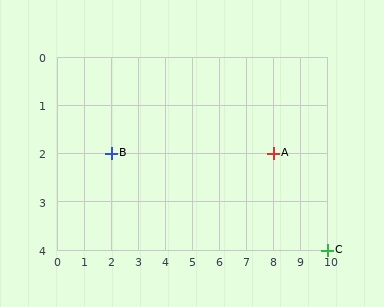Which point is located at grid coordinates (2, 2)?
Point B is at (2, 2).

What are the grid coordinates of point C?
Point C is at grid coordinates (10, 4).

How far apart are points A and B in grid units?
Points A and B are 6 columns apart.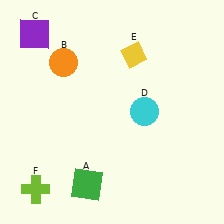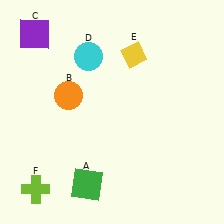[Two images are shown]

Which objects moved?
The objects that moved are: the orange circle (B), the cyan circle (D).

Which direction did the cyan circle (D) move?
The cyan circle (D) moved left.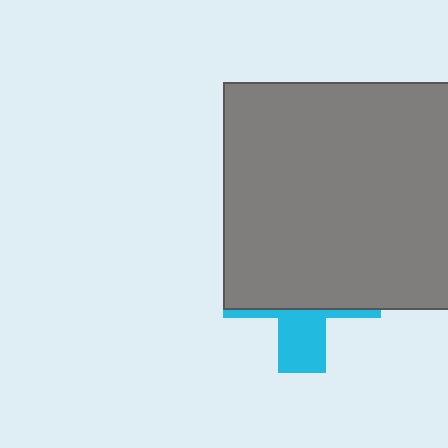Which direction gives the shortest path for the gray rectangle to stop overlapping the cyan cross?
Moving up gives the shortest separation.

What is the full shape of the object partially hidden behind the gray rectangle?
The partially hidden object is a cyan cross.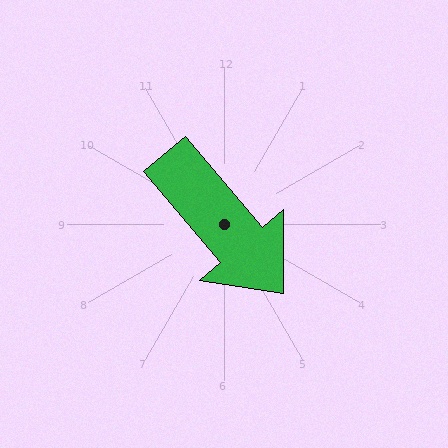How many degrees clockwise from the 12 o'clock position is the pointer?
Approximately 140 degrees.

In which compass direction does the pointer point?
Southeast.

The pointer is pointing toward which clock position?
Roughly 5 o'clock.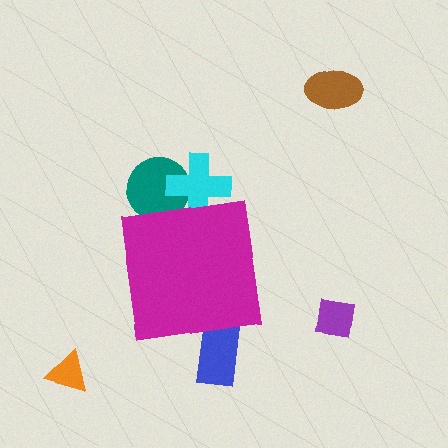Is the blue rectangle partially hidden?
Yes, the blue rectangle is partially hidden behind the magenta square.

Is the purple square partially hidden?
No, the purple square is fully visible.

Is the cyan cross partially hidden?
Yes, the cyan cross is partially hidden behind the magenta square.